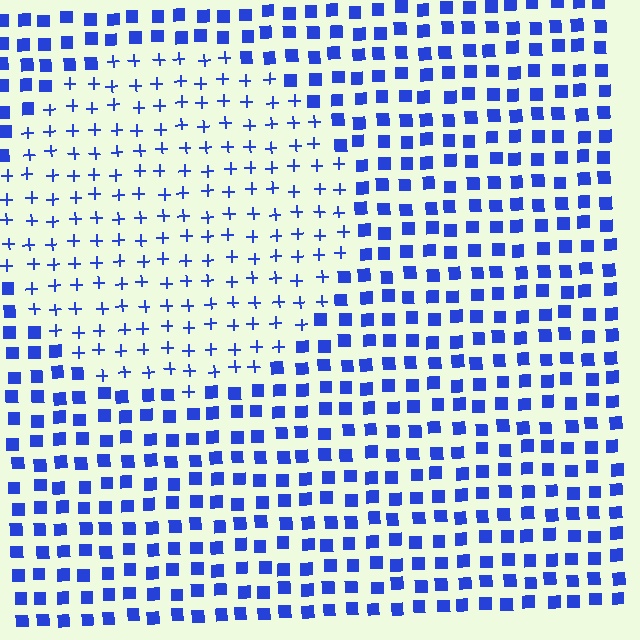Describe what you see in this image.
The image is filled with small blue elements arranged in a uniform grid. A circle-shaped region contains plus signs, while the surrounding area contains squares. The boundary is defined purely by the change in element shape.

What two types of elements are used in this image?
The image uses plus signs inside the circle region and squares outside it.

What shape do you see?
I see a circle.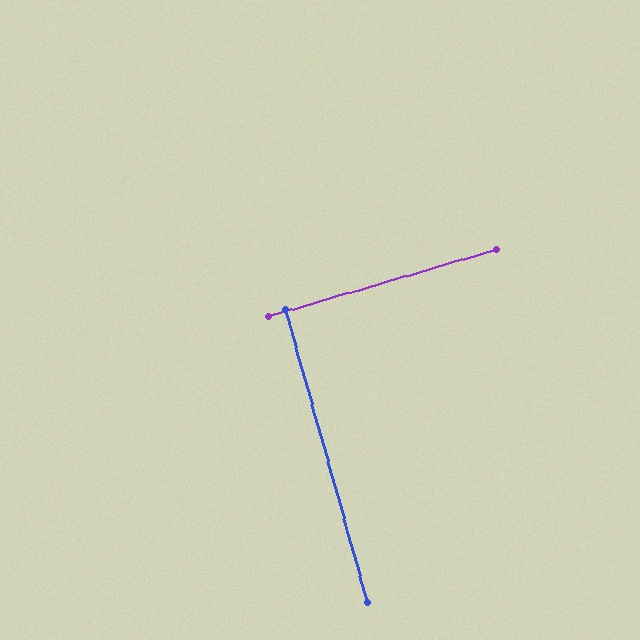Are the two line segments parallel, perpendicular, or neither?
Perpendicular — they meet at approximately 89°.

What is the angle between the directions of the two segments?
Approximately 89 degrees.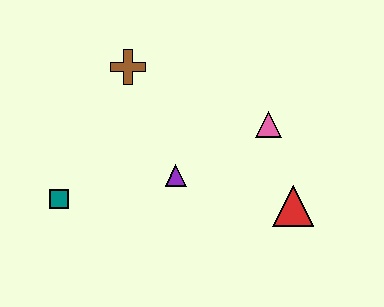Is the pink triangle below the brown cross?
Yes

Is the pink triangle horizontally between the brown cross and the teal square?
No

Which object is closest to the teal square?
The purple triangle is closest to the teal square.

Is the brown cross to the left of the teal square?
No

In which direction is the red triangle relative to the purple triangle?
The red triangle is to the right of the purple triangle.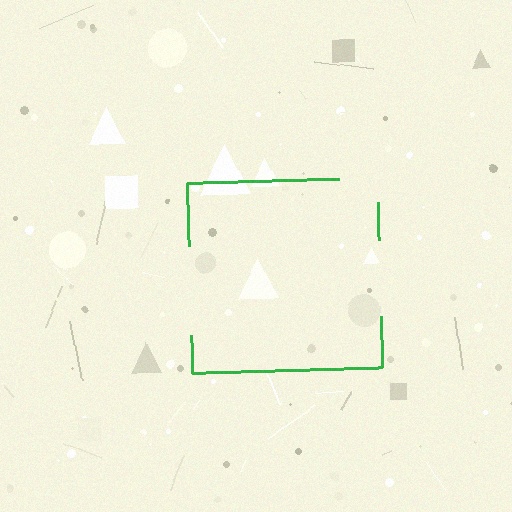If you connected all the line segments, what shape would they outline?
They would outline a square.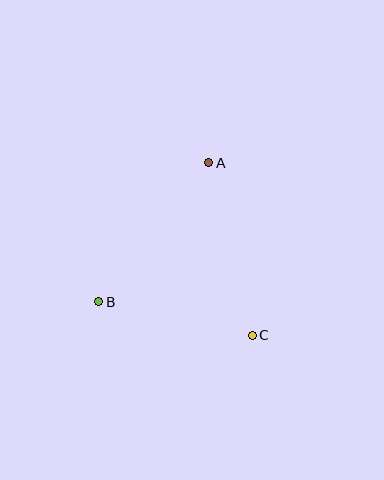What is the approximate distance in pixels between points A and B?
The distance between A and B is approximately 177 pixels.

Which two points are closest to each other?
Points B and C are closest to each other.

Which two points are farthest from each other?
Points A and C are farthest from each other.